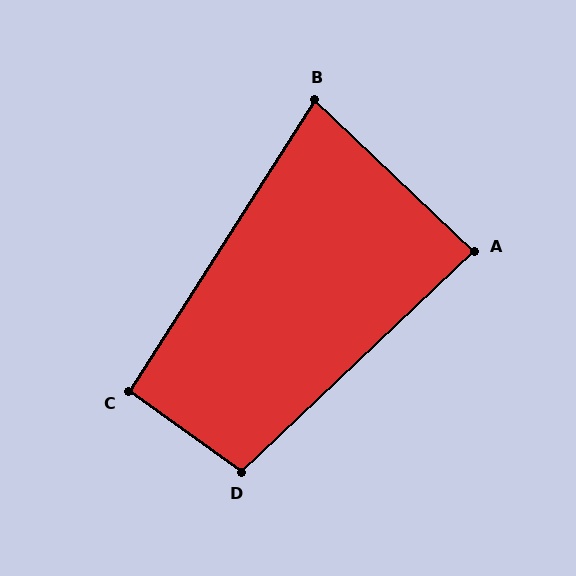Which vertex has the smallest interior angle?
B, at approximately 79 degrees.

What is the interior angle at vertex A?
Approximately 87 degrees (approximately right).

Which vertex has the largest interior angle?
D, at approximately 101 degrees.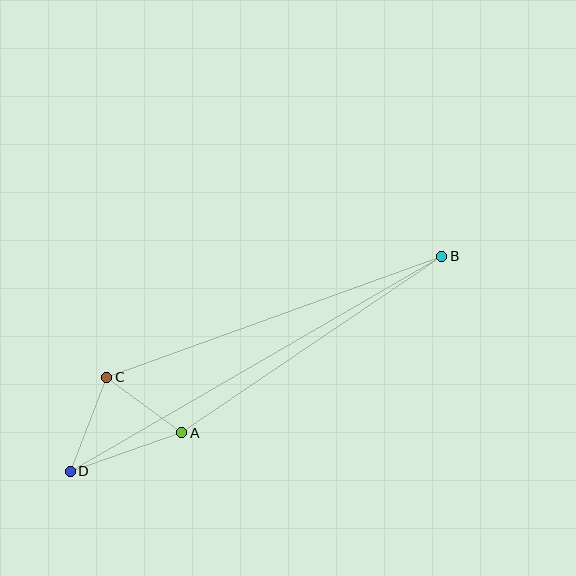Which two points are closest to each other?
Points A and C are closest to each other.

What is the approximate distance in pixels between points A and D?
The distance between A and D is approximately 118 pixels.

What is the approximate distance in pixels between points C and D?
The distance between C and D is approximately 101 pixels.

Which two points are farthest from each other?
Points B and D are farthest from each other.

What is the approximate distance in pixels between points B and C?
The distance between B and C is approximately 356 pixels.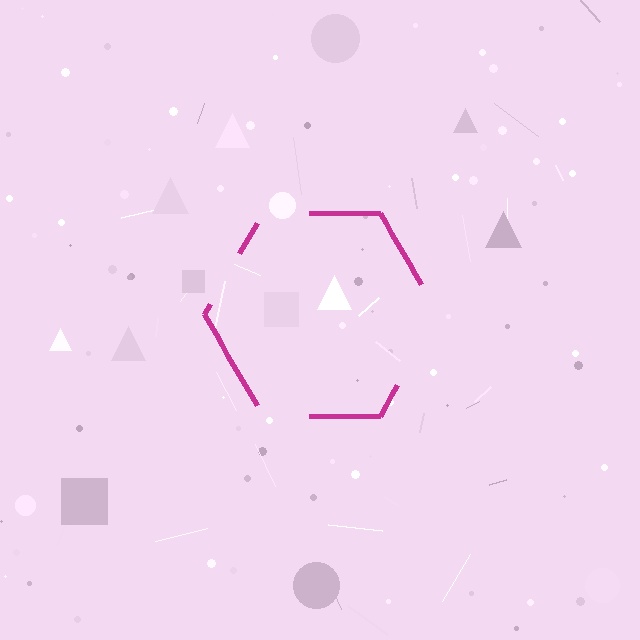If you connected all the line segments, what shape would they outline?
They would outline a hexagon.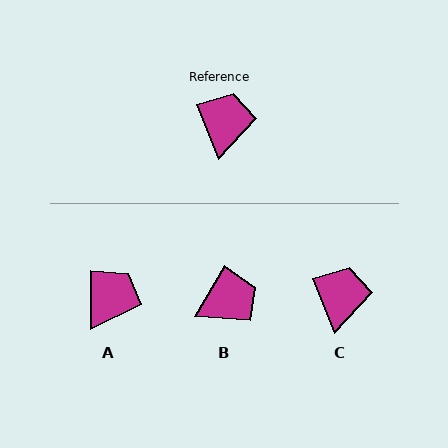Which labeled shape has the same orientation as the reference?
C.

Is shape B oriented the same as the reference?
No, it is off by about 51 degrees.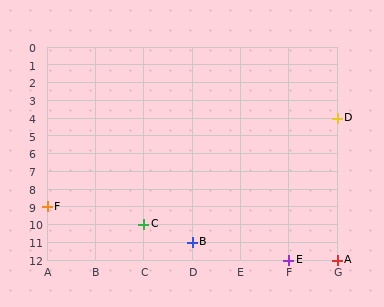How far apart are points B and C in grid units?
Points B and C are 1 column and 1 row apart (about 1.4 grid units diagonally).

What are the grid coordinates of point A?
Point A is at grid coordinates (G, 12).